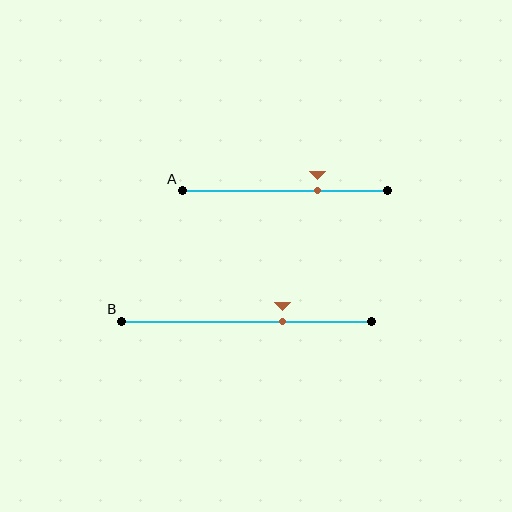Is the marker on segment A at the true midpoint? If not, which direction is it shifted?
No, the marker on segment A is shifted to the right by about 16% of the segment length.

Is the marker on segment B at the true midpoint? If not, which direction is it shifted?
No, the marker on segment B is shifted to the right by about 14% of the segment length.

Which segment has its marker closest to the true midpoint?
Segment B has its marker closest to the true midpoint.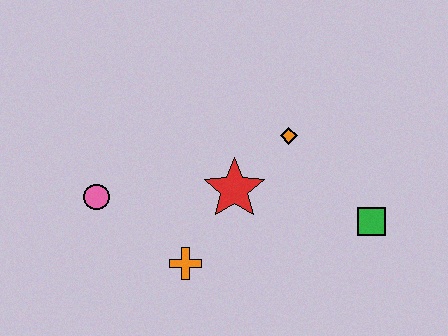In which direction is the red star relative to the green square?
The red star is to the left of the green square.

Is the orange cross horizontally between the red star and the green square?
No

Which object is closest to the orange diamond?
The red star is closest to the orange diamond.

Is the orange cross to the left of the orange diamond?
Yes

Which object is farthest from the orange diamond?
The pink circle is farthest from the orange diamond.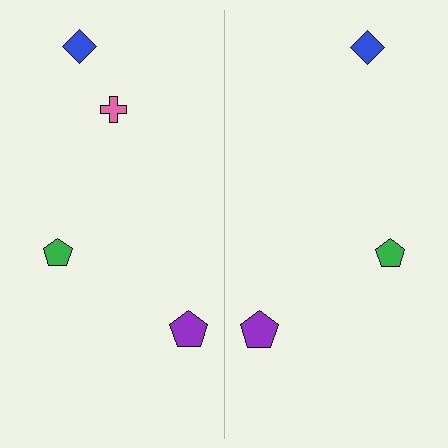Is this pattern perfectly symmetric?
No, the pattern is not perfectly symmetric. A pink cross is missing from the right side.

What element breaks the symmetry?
A pink cross is missing from the right side.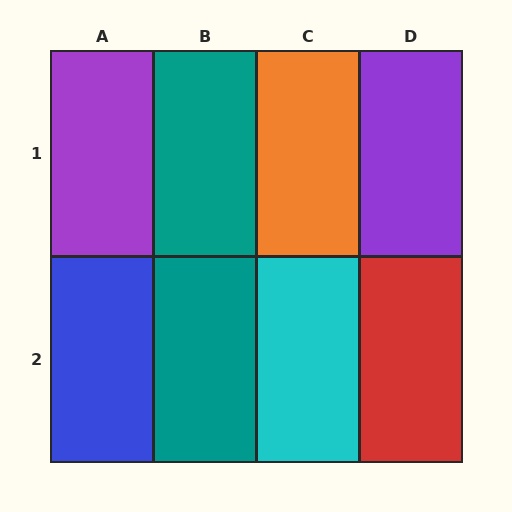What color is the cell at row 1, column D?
Purple.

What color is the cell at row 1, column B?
Teal.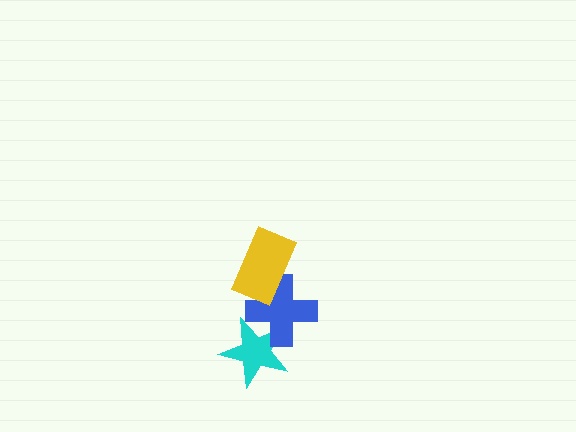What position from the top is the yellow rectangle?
The yellow rectangle is 1st from the top.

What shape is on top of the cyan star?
The blue cross is on top of the cyan star.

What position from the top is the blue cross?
The blue cross is 2nd from the top.